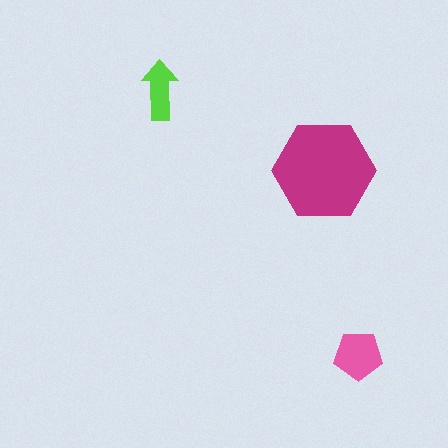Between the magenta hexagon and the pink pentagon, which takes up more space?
The magenta hexagon.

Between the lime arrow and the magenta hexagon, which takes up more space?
The magenta hexagon.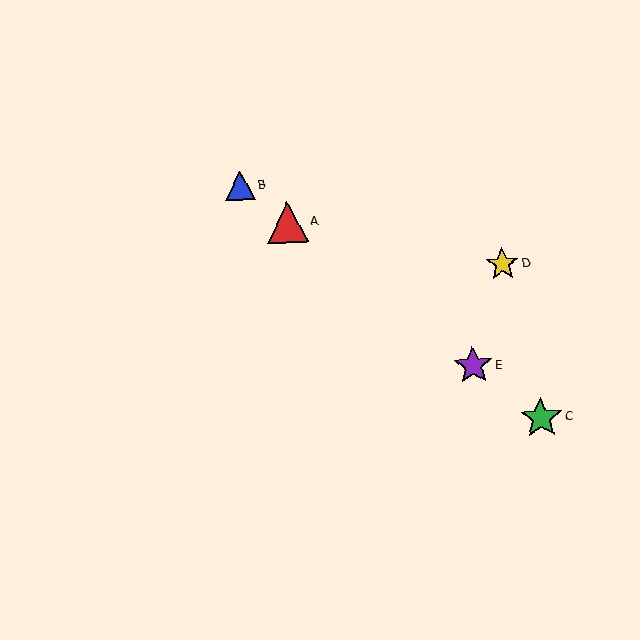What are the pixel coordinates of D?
Object D is at (502, 264).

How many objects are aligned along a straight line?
4 objects (A, B, C, E) are aligned along a straight line.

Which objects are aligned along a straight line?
Objects A, B, C, E are aligned along a straight line.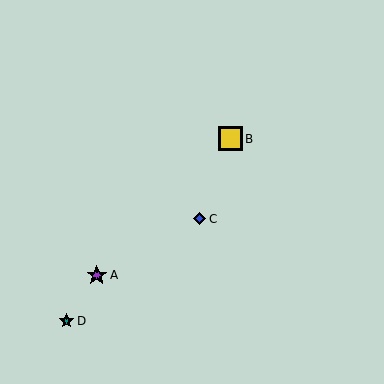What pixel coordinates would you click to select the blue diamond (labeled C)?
Click at (200, 219) to select the blue diamond C.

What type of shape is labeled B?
Shape B is a yellow square.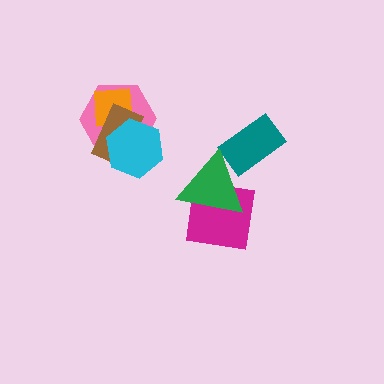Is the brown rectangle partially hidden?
Yes, it is partially covered by another shape.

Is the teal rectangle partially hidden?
Yes, it is partially covered by another shape.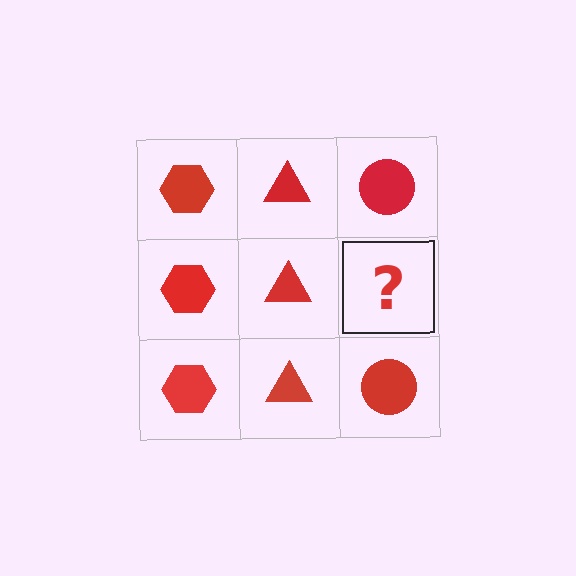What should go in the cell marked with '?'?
The missing cell should contain a red circle.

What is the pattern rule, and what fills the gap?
The rule is that each column has a consistent shape. The gap should be filled with a red circle.